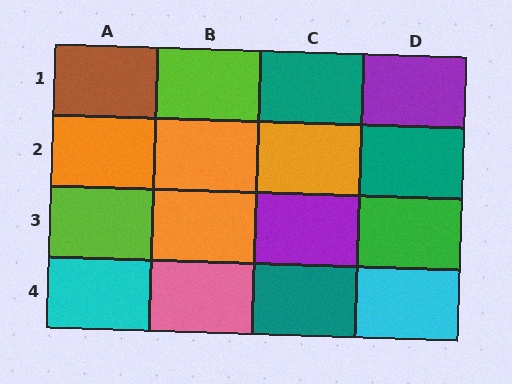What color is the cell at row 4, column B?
Pink.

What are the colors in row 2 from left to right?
Orange, orange, orange, teal.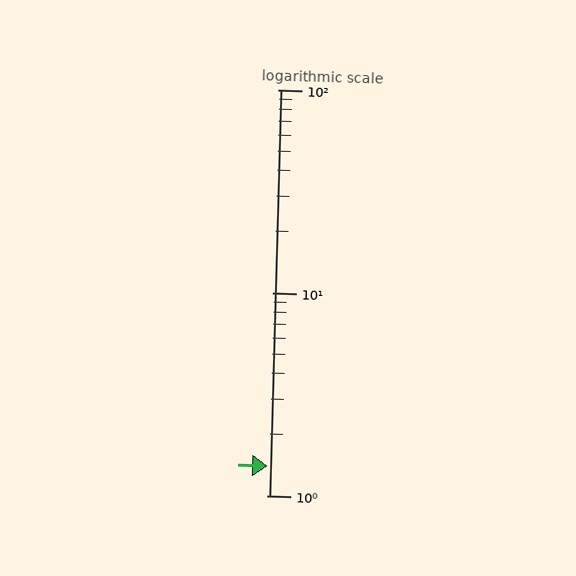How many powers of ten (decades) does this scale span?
The scale spans 2 decades, from 1 to 100.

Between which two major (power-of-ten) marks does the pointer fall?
The pointer is between 1 and 10.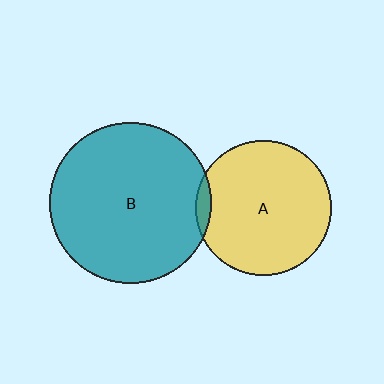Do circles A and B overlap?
Yes.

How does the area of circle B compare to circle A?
Approximately 1.4 times.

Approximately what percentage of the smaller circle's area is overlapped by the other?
Approximately 5%.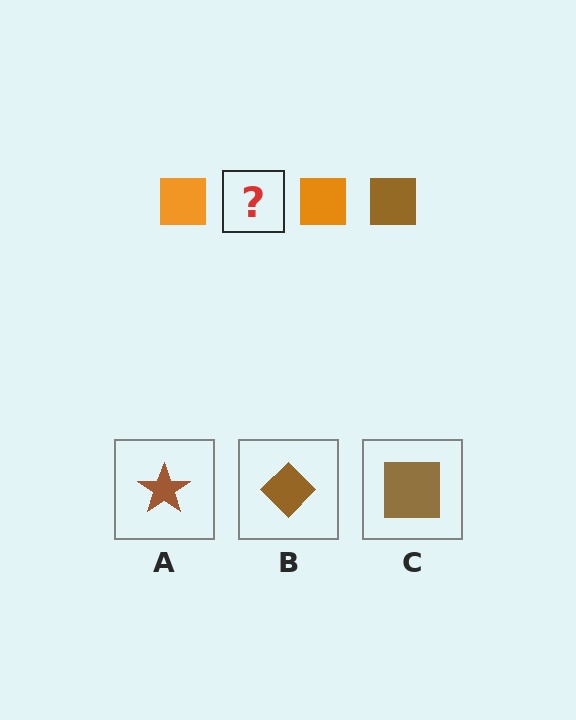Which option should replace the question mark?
Option C.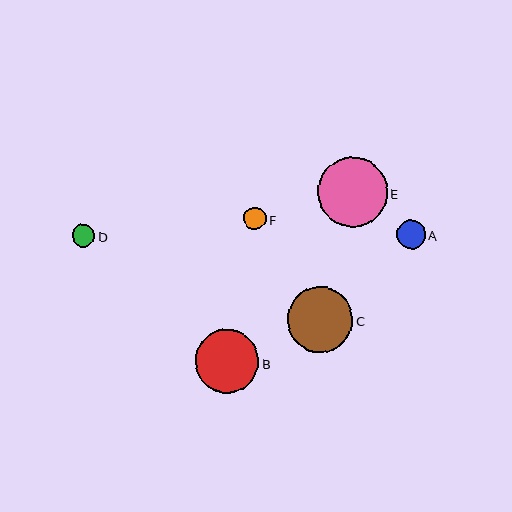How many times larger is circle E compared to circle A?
Circle E is approximately 2.4 times the size of circle A.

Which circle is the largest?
Circle E is the largest with a size of approximately 70 pixels.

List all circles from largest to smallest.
From largest to smallest: E, C, B, A, D, F.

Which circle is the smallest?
Circle F is the smallest with a size of approximately 22 pixels.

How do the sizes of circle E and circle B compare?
Circle E and circle B are approximately the same size.